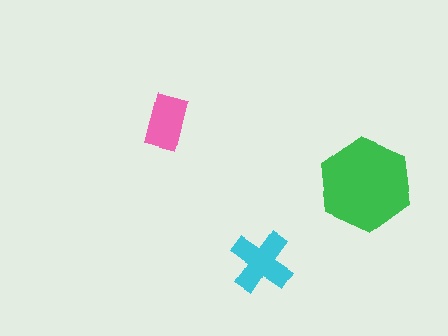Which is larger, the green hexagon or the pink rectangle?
The green hexagon.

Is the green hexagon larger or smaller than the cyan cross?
Larger.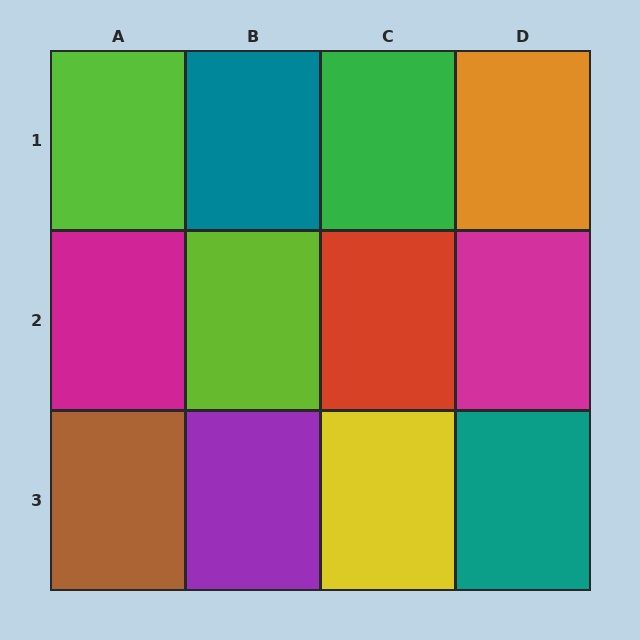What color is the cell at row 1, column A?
Lime.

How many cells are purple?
1 cell is purple.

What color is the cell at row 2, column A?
Magenta.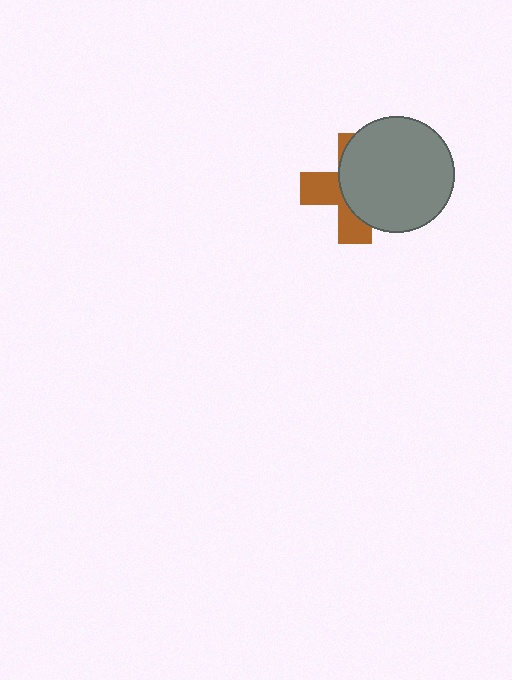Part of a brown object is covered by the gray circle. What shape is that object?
It is a cross.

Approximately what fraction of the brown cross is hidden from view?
Roughly 59% of the brown cross is hidden behind the gray circle.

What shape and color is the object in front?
The object in front is a gray circle.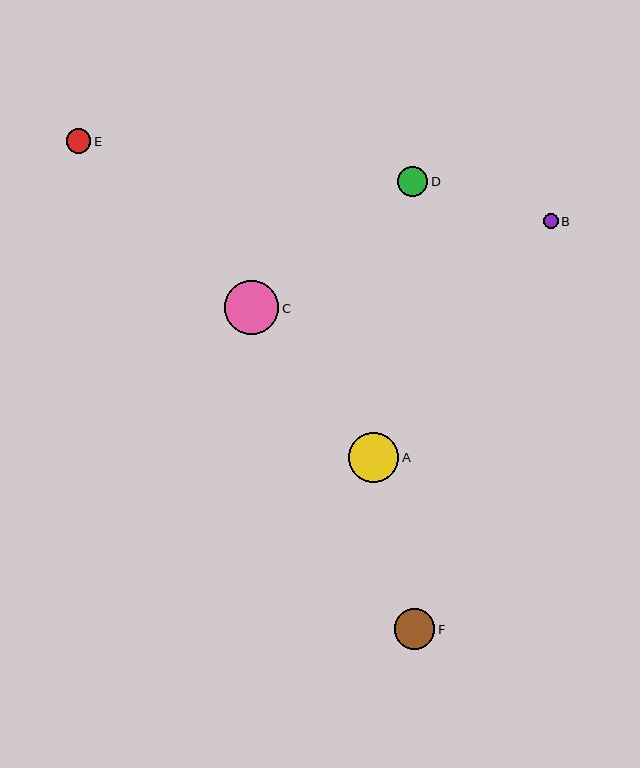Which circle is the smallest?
Circle B is the smallest with a size of approximately 15 pixels.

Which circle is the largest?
Circle C is the largest with a size of approximately 54 pixels.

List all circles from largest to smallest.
From largest to smallest: C, A, F, D, E, B.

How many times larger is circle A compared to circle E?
Circle A is approximately 2.1 times the size of circle E.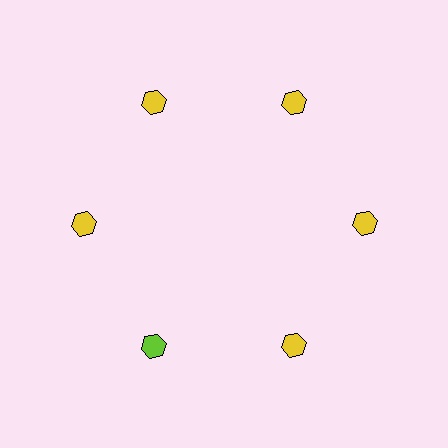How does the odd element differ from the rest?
It has a different color: lime instead of yellow.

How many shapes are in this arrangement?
There are 6 shapes arranged in a ring pattern.